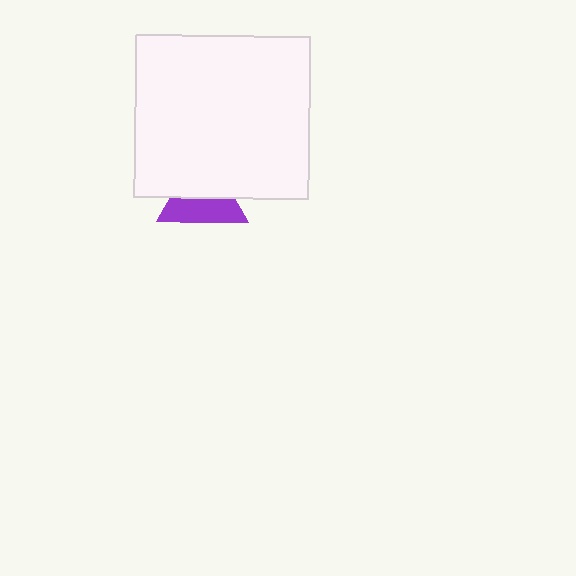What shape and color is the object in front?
The object in front is a white rectangle.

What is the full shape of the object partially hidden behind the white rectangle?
The partially hidden object is a purple triangle.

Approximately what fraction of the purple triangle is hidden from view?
Roughly 49% of the purple triangle is hidden behind the white rectangle.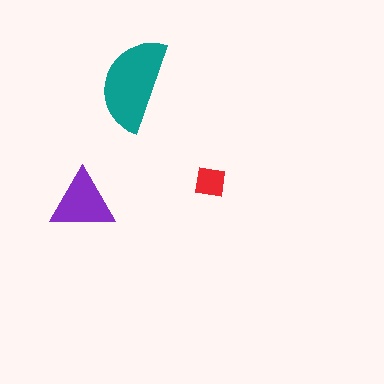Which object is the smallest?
The red square.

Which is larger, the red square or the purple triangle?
The purple triangle.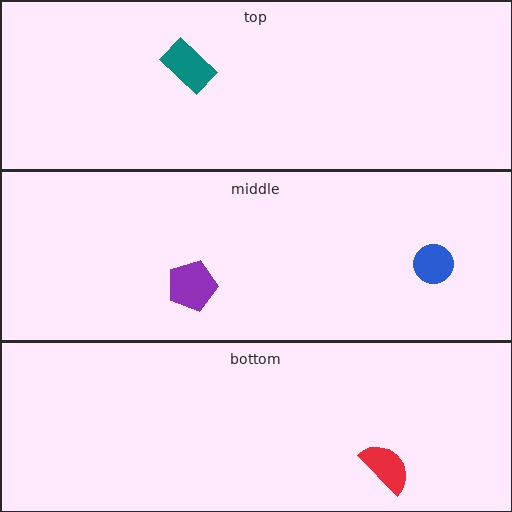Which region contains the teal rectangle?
The top region.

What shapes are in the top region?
The teal rectangle.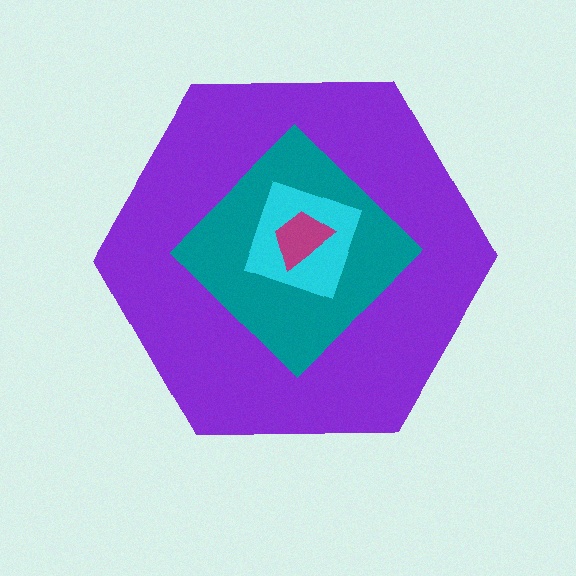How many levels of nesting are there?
4.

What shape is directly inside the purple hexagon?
The teal diamond.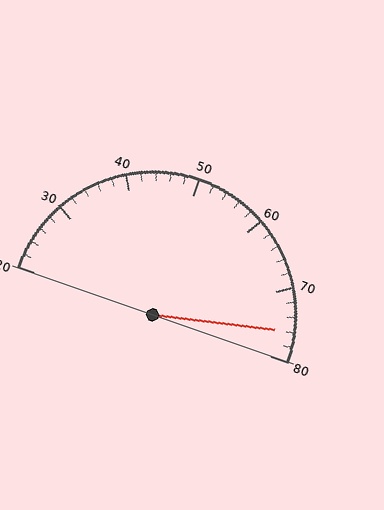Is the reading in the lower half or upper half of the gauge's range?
The reading is in the upper half of the range (20 to 80).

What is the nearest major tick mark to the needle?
The nearest major tick mark is 80.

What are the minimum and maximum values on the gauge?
The gauge ranges from 20 to 80.